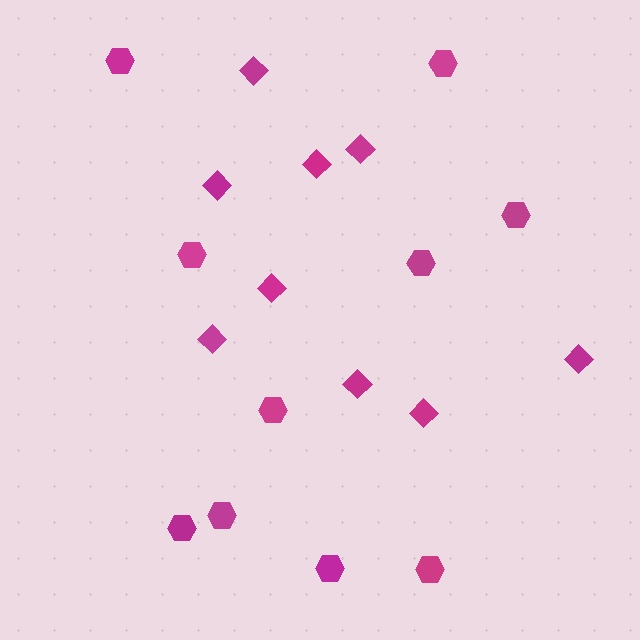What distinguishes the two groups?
There are 2 groups: one group of diamonds (9) and one group of hexagons (10).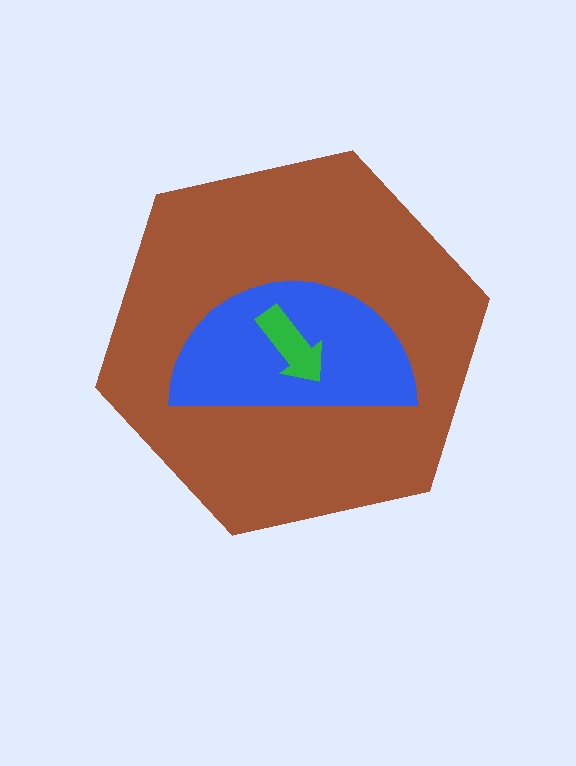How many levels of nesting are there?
3.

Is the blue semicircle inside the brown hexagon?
Yes.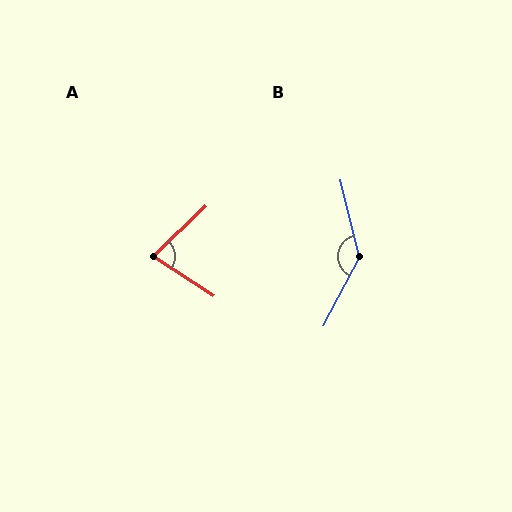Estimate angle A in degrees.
Approximately 77 degrees.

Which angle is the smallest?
A, at approximately 77 degrees.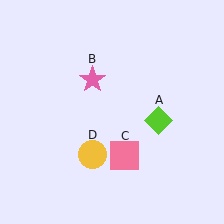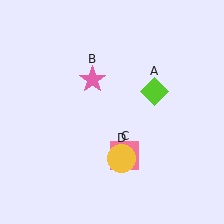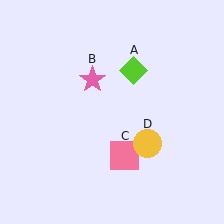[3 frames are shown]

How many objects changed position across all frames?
2 objects changed position: lime diamond (object A), yellow circle (object D).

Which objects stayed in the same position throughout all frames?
Pink star (object B) and pink square (object C) remained stationary.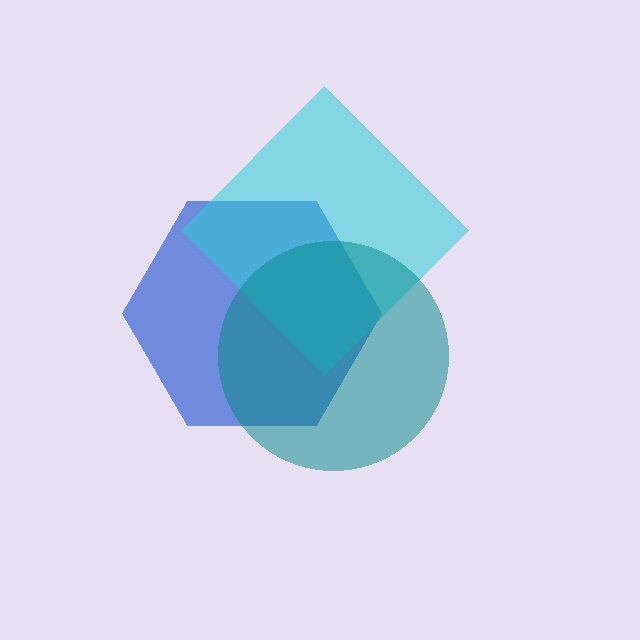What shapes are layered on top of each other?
The layered shapes are: a blue hexagon, a cyan diamond, a teal circle.